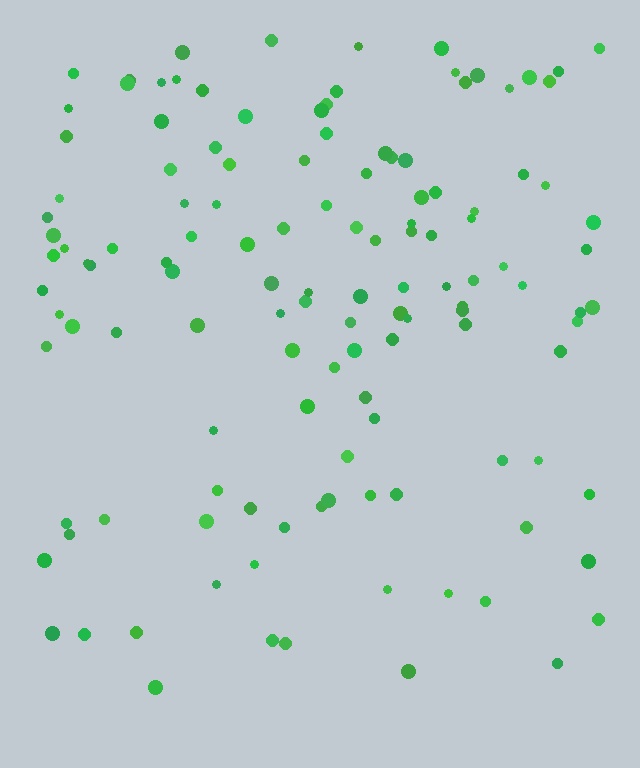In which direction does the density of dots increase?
From bottom to top, with the top side densest.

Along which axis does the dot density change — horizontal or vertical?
Vertical.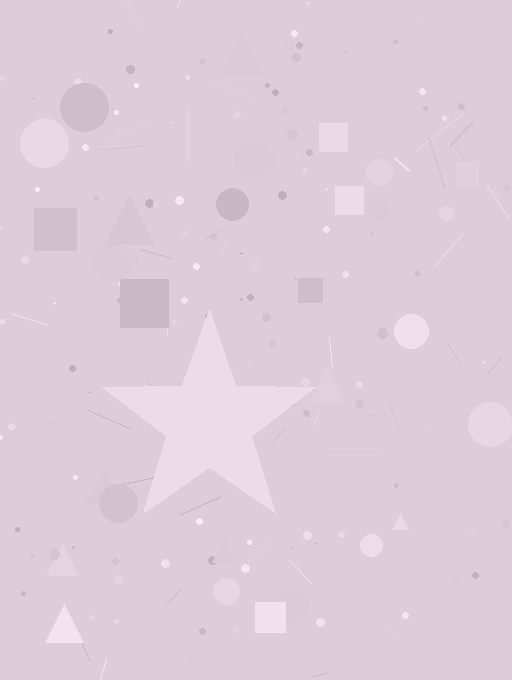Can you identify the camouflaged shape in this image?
The camouflaged shape is a star.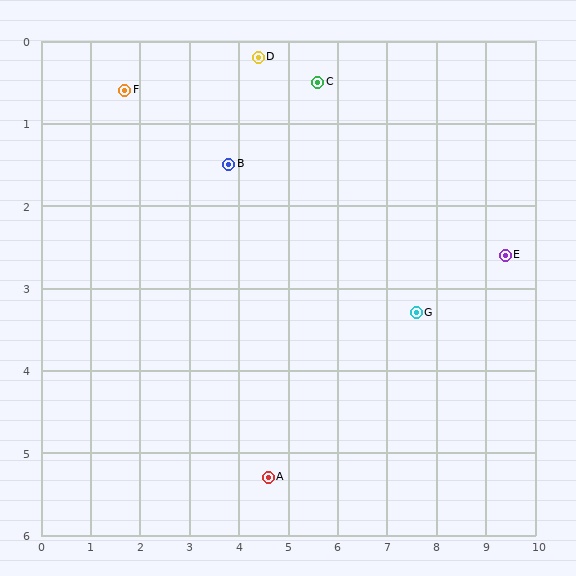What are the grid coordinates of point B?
Point B is at approximately (3.8, 1.5).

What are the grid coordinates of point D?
Point D is at approximately (4.4, 0.2).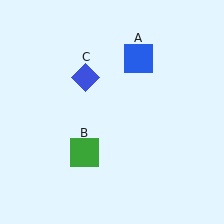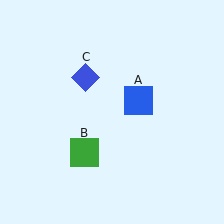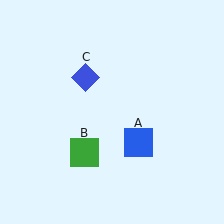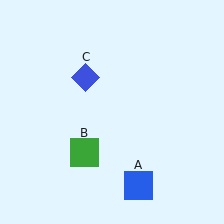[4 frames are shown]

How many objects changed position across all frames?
1 object changed position: blue square (object A).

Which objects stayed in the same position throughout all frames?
Green square (object B) and blue diamond (object C) remained stationary.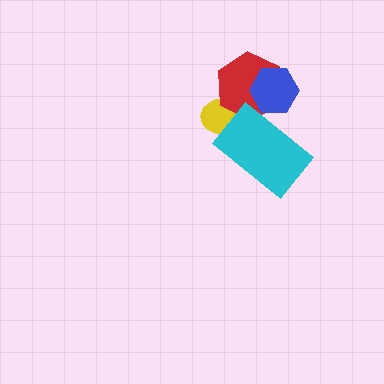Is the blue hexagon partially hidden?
Yes, it is partially covered by another shape.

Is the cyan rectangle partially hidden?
No, no other shape covers it.